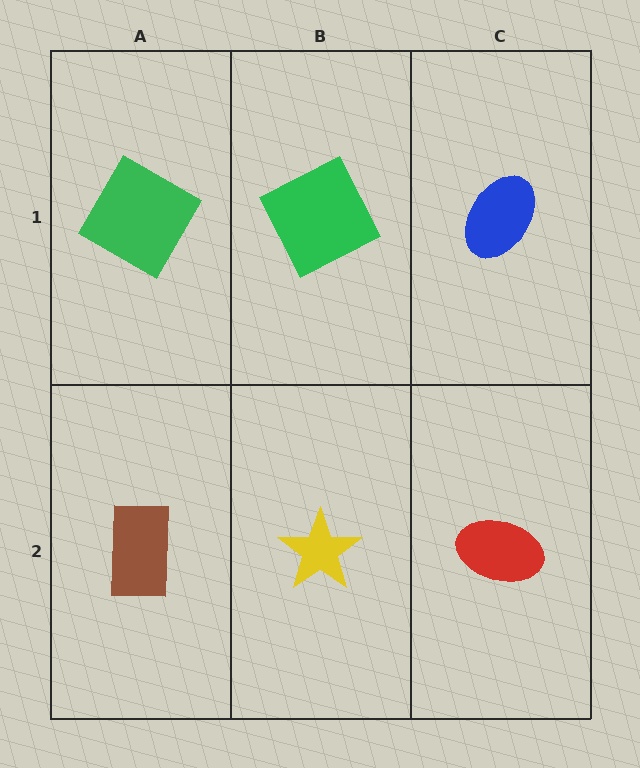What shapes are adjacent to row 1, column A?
A brown rectangle (row 2, column A), a green square (row 1, column B).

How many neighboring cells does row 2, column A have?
2.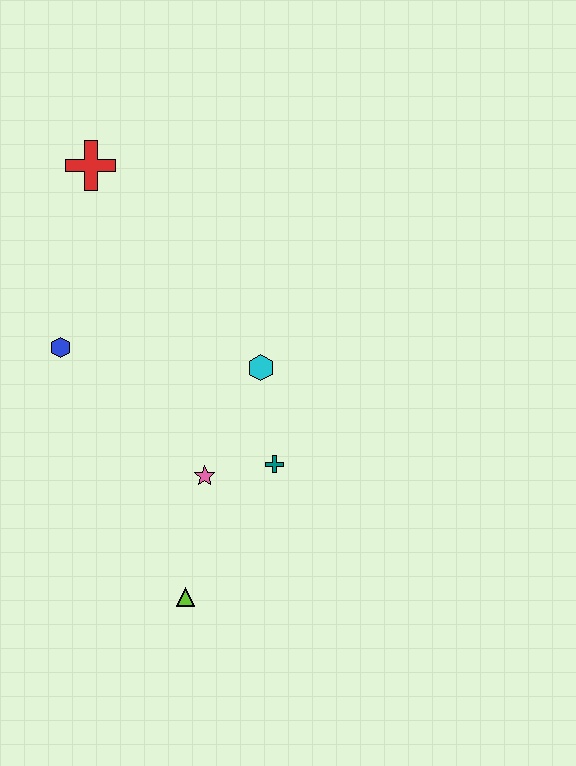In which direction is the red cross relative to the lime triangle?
The red cross is above the lime triangle.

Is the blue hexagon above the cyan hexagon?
Yes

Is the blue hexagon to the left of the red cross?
Yes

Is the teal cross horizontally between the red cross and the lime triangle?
No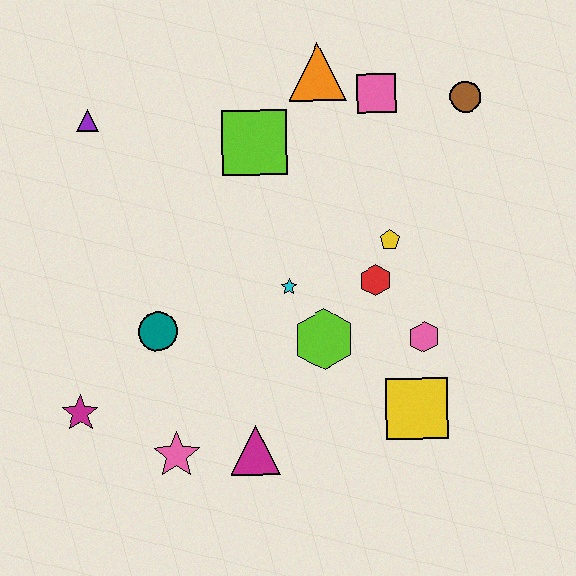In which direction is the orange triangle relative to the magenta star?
The orange triangle is above the magenta star.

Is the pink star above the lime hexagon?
No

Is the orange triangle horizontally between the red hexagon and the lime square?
Yes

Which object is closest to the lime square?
The orange triangle is closest to the lime square.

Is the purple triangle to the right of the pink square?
No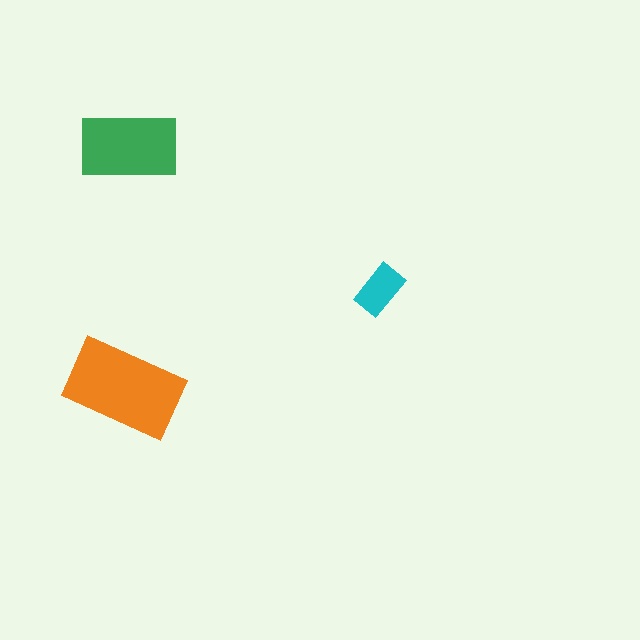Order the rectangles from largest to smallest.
the orange one, the green one, the cyan one.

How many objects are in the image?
There are 3 objects in the image.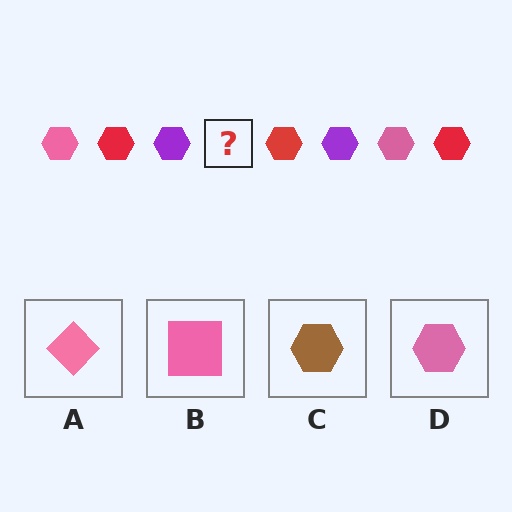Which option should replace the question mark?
Option D.